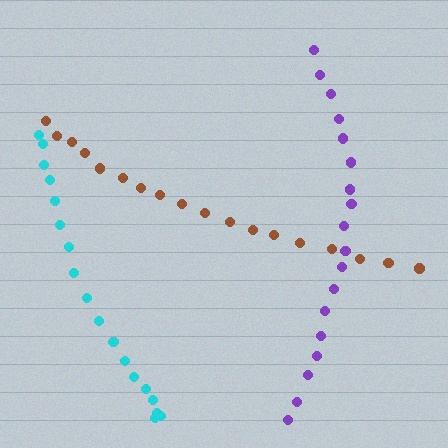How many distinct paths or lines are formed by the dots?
There are 3 distinct paths.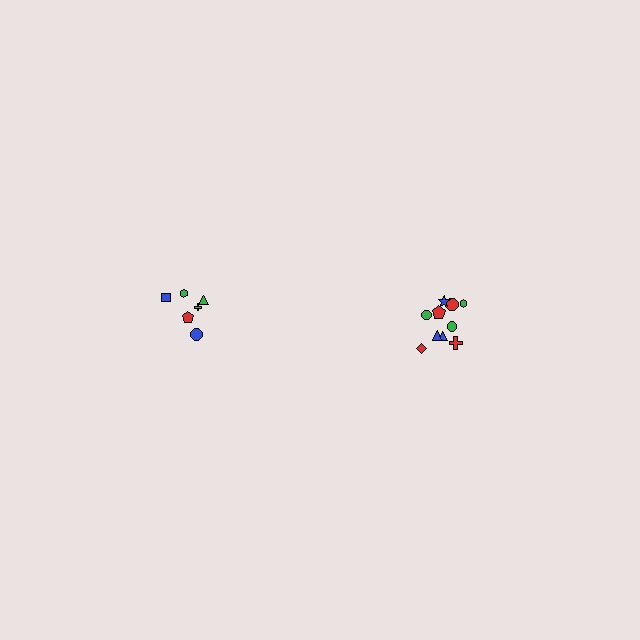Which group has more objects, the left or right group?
The right group.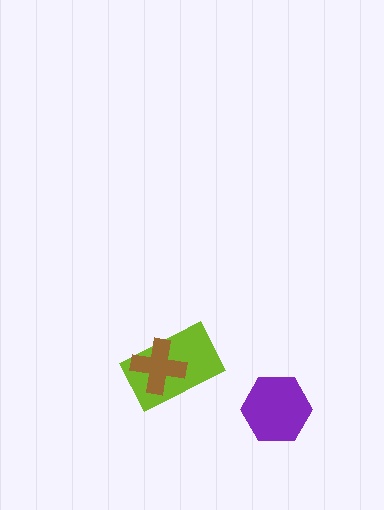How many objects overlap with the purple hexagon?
0 objects overlap with the purple hexagon.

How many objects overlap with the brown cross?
1 object overlaps with the brown cross.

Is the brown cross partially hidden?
No, no other shape covers it.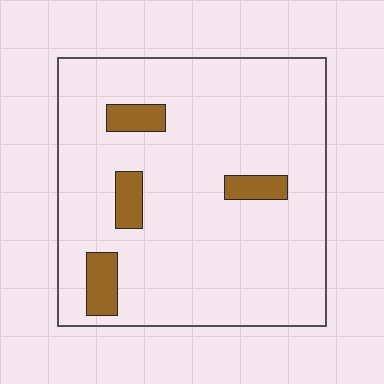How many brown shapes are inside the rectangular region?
4.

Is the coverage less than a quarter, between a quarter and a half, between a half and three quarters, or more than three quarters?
Less than a quarter.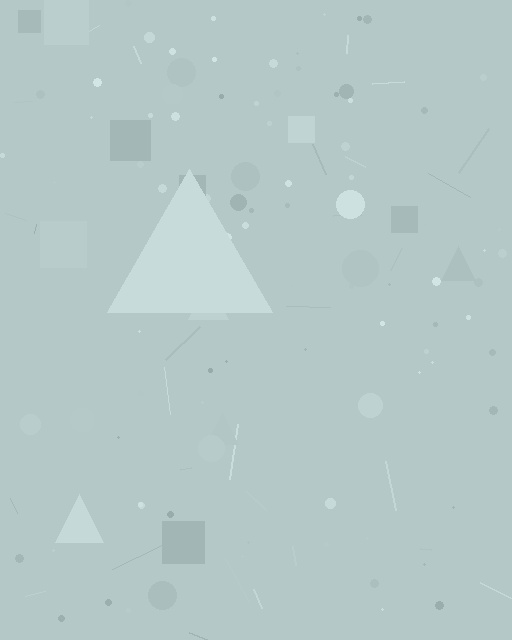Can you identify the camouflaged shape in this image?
The camouflaged shape is a triangle.